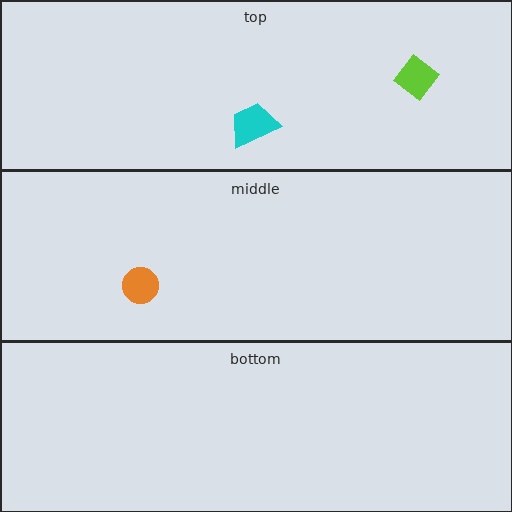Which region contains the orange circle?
The middle region.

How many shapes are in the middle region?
1.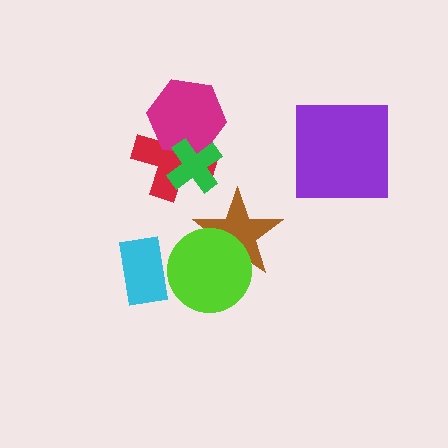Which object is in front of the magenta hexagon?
The green cross is in front of the magenta hexagon.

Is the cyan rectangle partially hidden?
Yes, it is partially covered by another shape.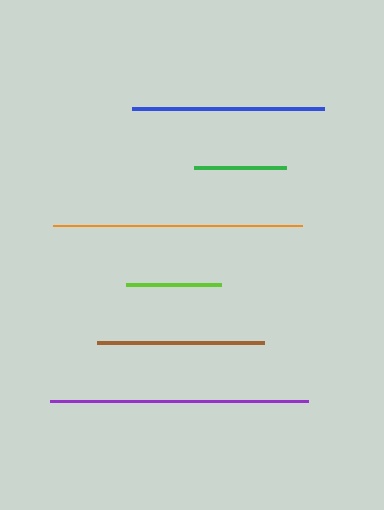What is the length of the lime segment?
The lime segment is approximately 94 pixels long.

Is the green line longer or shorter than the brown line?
The brown line is longer than the green line.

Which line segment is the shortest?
The green line is the shortest at approximately 92 pixels.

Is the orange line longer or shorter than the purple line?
The purple line is longer than the orange line.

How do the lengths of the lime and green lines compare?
The lime and green lines are approximately the same length.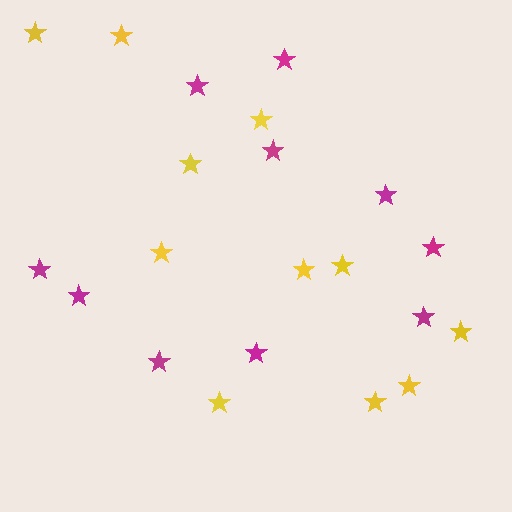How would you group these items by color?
There are 2 groups: one group of yellow stars (11) and one group of magenta stars (10).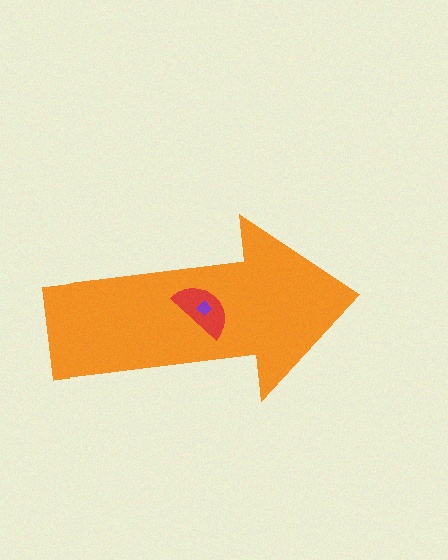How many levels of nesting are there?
3.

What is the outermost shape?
The orange arrow.